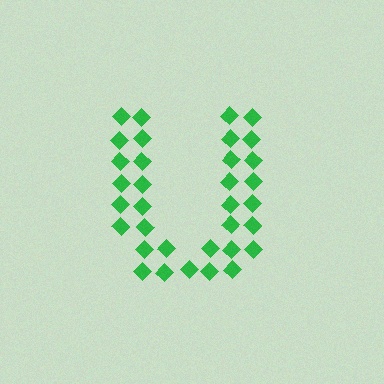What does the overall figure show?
The overall figure shows the letter U.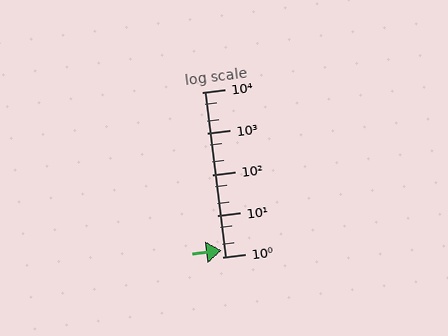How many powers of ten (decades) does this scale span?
The scale spans 4 decades, from 1 to 10000.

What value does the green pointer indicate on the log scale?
The pointer indicates approximately 1.4.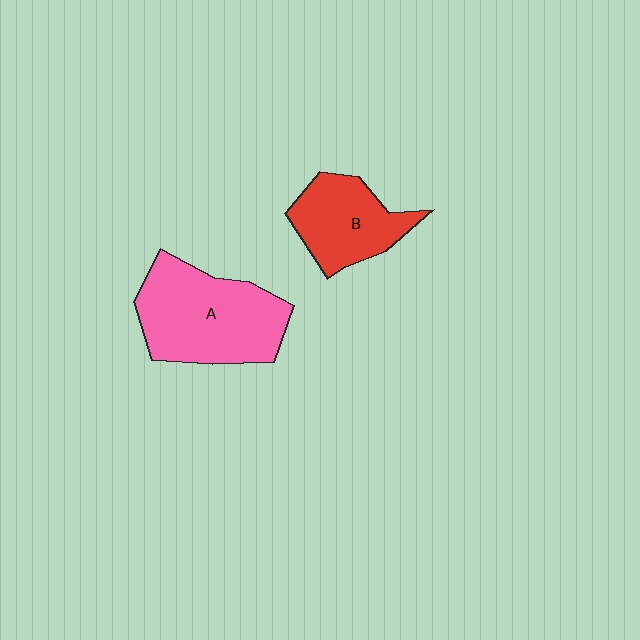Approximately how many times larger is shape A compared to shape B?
Approximately 1.6 times.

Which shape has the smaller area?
Shape B (red).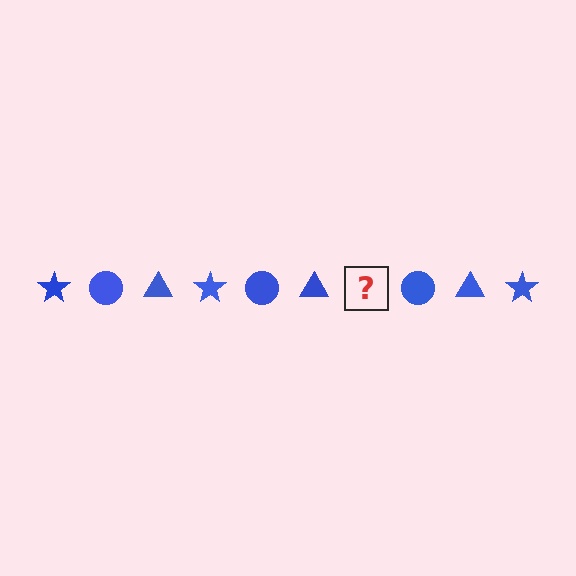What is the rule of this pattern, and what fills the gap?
The rule is that the pattern cycles through star, circle, triangle shapes in blue. The gap should be filled with a blue star.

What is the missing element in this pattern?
The missing element is a blue star.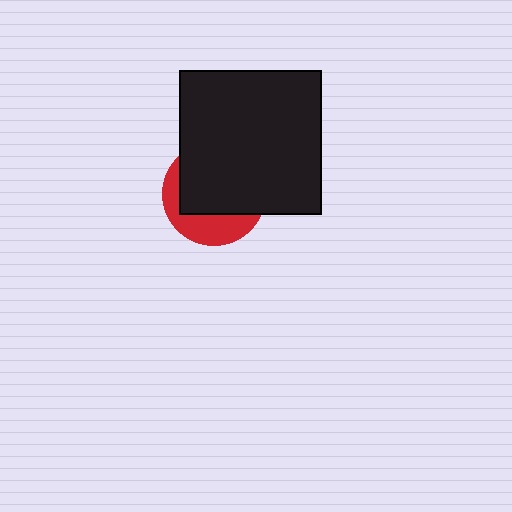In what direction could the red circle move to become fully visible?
The red circle could move toward the lower-left. That would shift it out from behind the black rectangle entirely.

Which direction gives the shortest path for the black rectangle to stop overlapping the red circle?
Moving toward the upper-right gives the shortest separation.